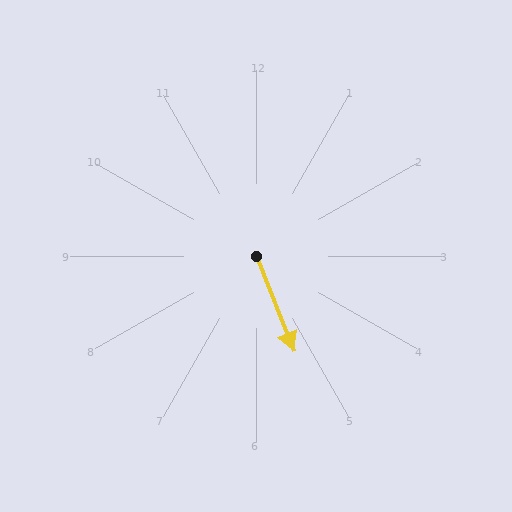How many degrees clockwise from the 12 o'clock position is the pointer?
Approximately 158 degrees.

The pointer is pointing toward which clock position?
Roughly 5 o'clock.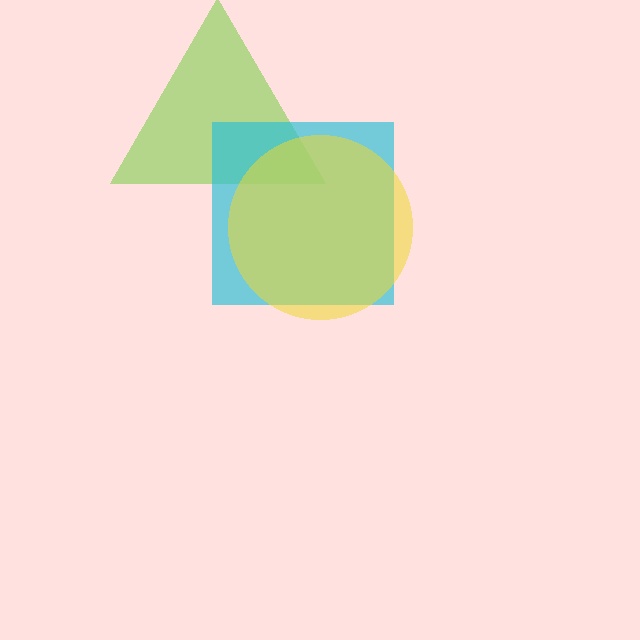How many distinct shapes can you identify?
There are 3 distinct shapes: a lime triangle, a cyan square, a yellow circle.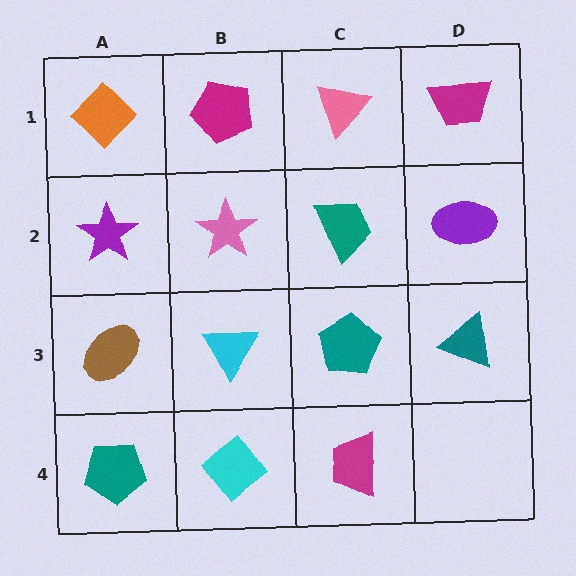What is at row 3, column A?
A brown ellipse.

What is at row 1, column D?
A magenta trapezoid.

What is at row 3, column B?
A cyan triangle.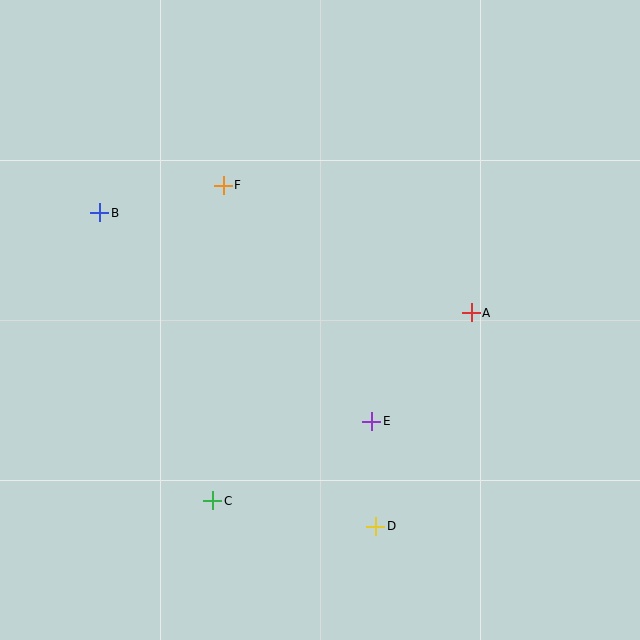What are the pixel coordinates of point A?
Point A is at (471, 313).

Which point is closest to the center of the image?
Point E at (372, 421) is closest to the center.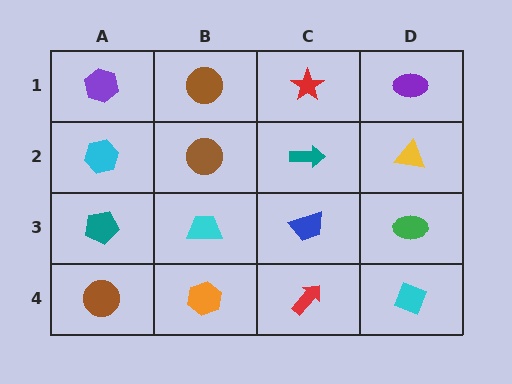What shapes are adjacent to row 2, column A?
A purple hexagon (row 1, column A), a teal pentagon (row 3, column A), a brown circle (row 2, column B).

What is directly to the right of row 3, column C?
A green ellipse.